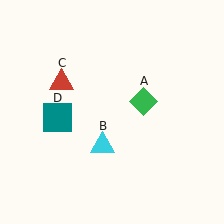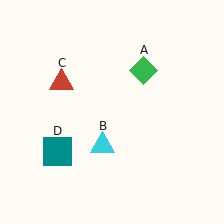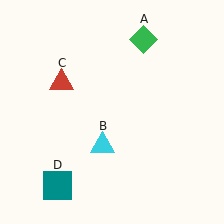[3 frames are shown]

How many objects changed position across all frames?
2 objects changed position: green diamond (object A), teal square (object D).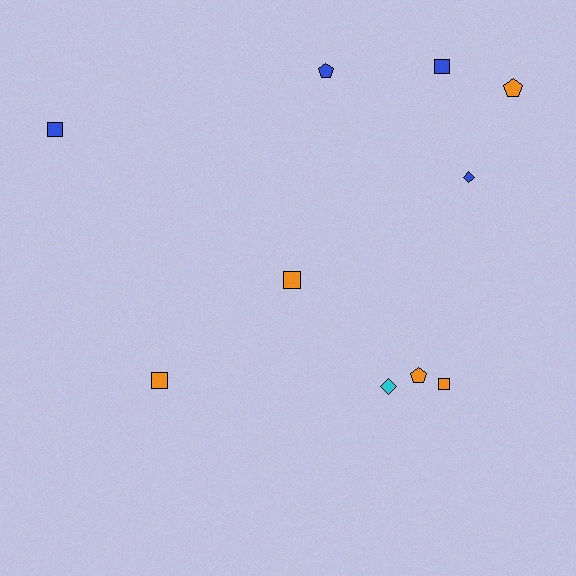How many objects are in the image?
There are 10 objects.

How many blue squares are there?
There are 2 blue squares.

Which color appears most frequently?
Orange, with 5 objects.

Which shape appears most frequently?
Square, with 5 objects.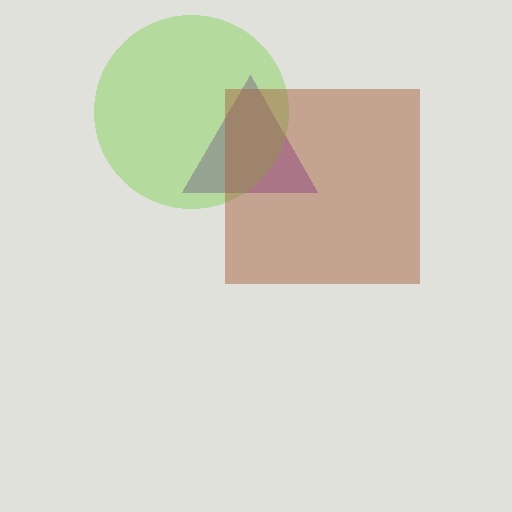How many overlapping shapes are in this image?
There are 3 overlapping shapes in the image.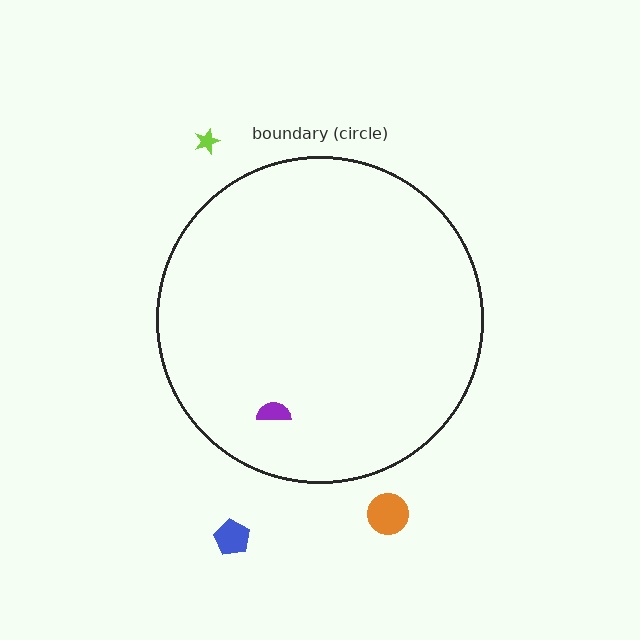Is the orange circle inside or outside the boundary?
Outside.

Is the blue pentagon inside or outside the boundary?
Outside.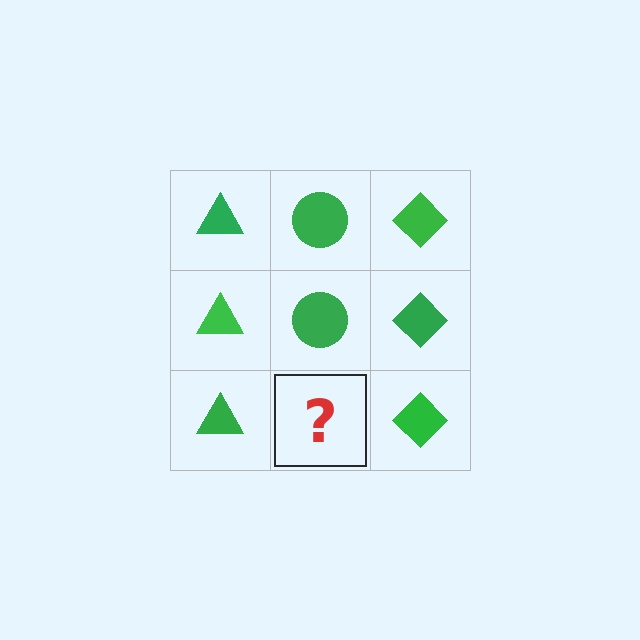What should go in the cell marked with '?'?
The missing cell should contain a green circle.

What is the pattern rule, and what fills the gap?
The rule is that each column has a consistent shape. The gap should be filled with a green circle.